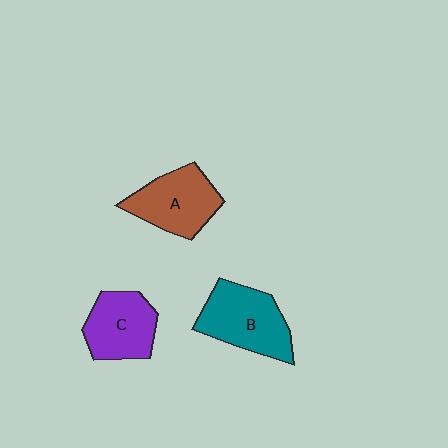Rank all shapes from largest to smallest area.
From largest to smallest: B (teal), A (brown), C (purple).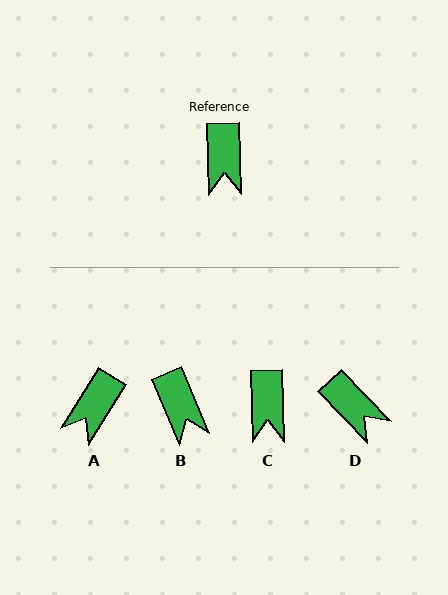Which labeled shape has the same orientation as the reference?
C.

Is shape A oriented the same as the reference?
No, it is off by about 33 degrees.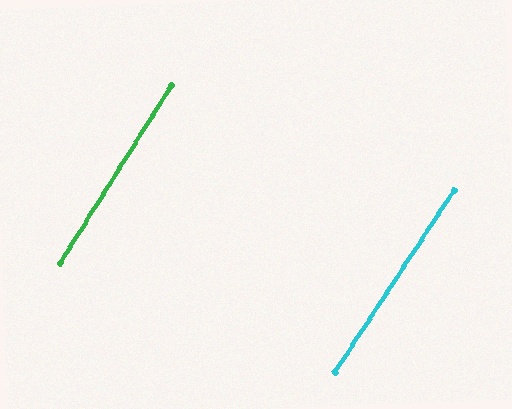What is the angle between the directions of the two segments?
Approximately 1 degree.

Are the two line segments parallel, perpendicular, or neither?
Parallel — their directions differ by only 1.1°.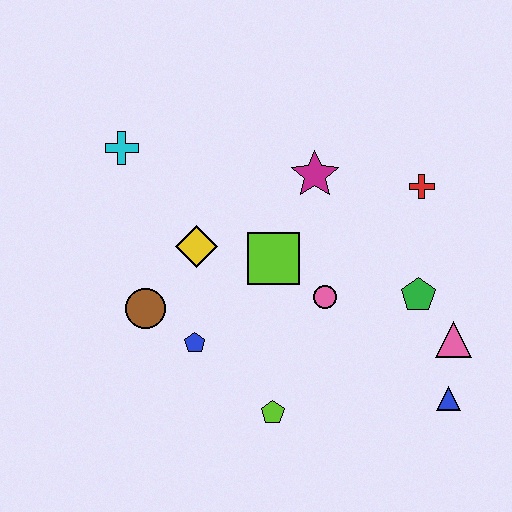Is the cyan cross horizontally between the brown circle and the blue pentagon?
No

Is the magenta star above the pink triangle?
Yes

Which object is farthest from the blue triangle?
The cyan cross is farthest from the blue triangle.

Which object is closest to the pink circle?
The lime square is closest to the pink circle.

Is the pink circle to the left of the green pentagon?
Yes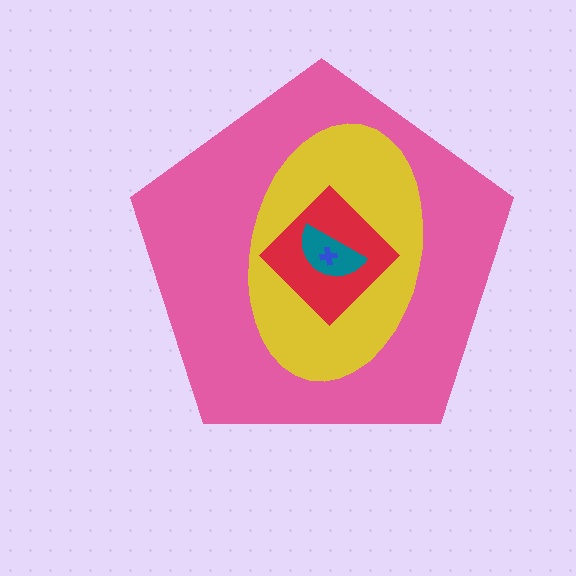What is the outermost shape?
The pink pentagon.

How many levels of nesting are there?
5.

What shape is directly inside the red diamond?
The teal semicircle.